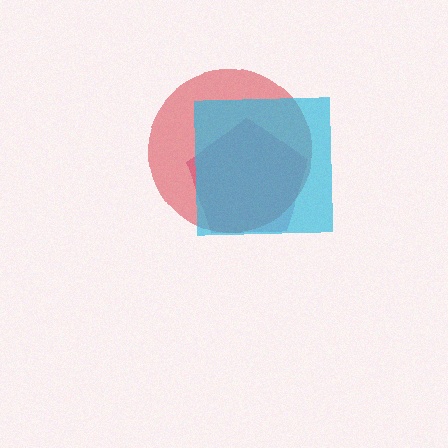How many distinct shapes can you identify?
There are 3 distinct shapes: a magenta pentagon, a red circle, a cyan square.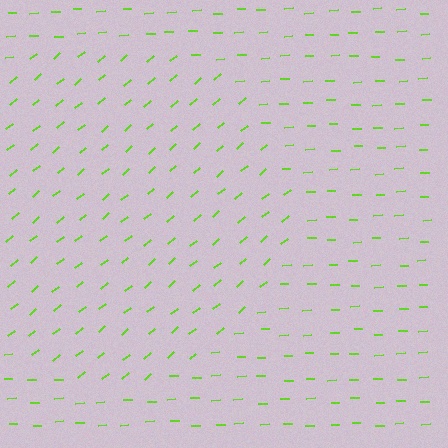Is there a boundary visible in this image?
Yes, there is a texture boundary formed by a change in line orientation.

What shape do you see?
I see a circle.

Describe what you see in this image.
The image is filled with small lime line segments. A circle region in the image has lines oriented differently from the surrounding lines, creating a visible texture boundary.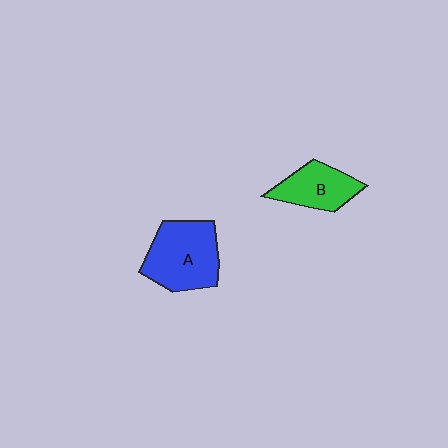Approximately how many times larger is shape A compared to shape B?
Approximately 1.5 times.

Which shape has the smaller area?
Shape B (green).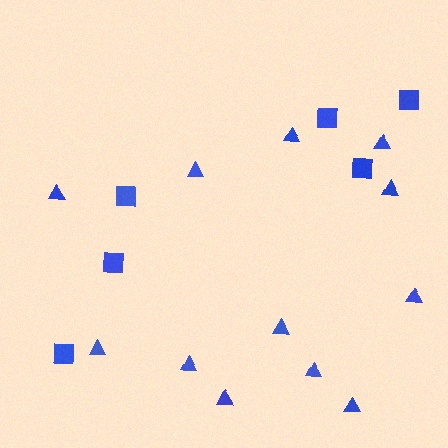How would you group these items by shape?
There are 2 groups: one group of squares (6) and one group of triangles (12).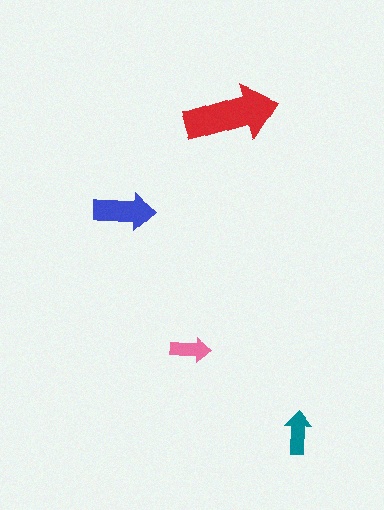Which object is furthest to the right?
The teal arrow is rightmost.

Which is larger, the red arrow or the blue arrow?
The red one.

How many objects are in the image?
There are 4 objects in the image.